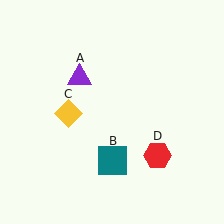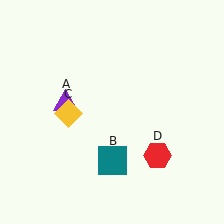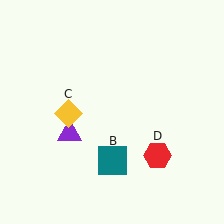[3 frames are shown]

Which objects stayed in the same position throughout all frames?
Teal square (object B) and yellow diamond (object C) and red hexagon (object D) remained stationary.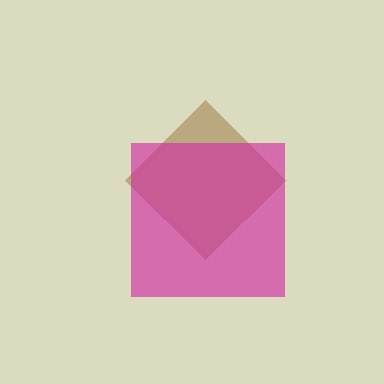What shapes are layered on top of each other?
The layered shapes are: a brown diamond, a magenta square.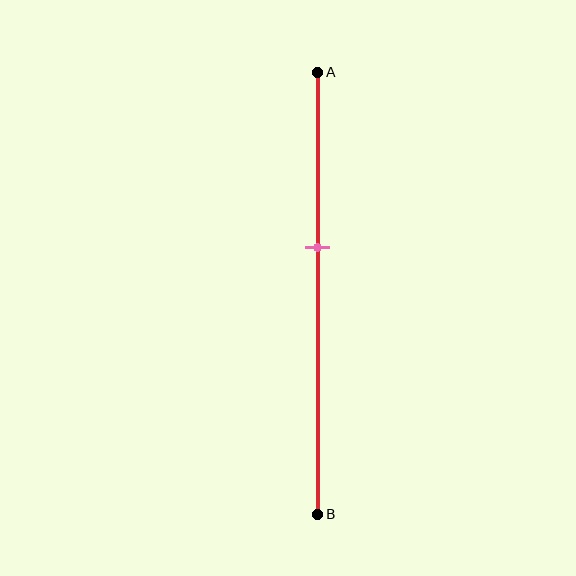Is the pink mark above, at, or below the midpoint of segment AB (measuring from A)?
The pink mark is above the midpoint of segment AB.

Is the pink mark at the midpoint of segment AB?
No, the mark is at about 40% from A, not at the 50% midpoint.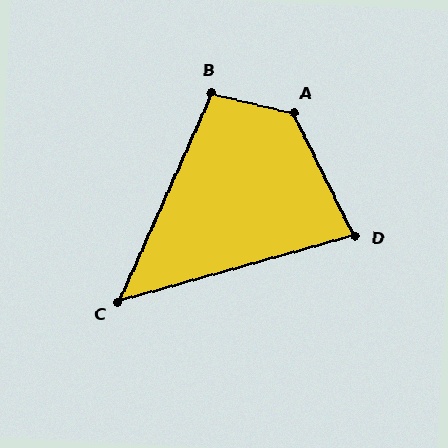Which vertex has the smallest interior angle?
C, at approximately 50 degrees.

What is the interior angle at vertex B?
Approximately 101 degrees (obtuse).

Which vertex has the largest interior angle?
A, at approximately 130 degrees.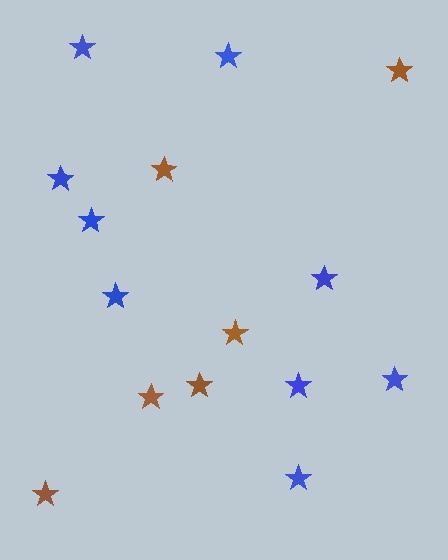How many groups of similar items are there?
There are 2 groups: one group of blue stars (9) and one group of brown stars (6).